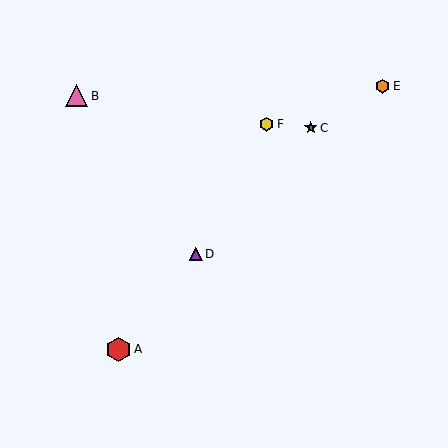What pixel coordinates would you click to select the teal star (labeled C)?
Click at (311, 128) to select the teal star C.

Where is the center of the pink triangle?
The center of the pink triangle is at (77, 96).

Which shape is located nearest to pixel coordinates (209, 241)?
The purple triangle (labeled D) at (196, 254) is nearest to that location.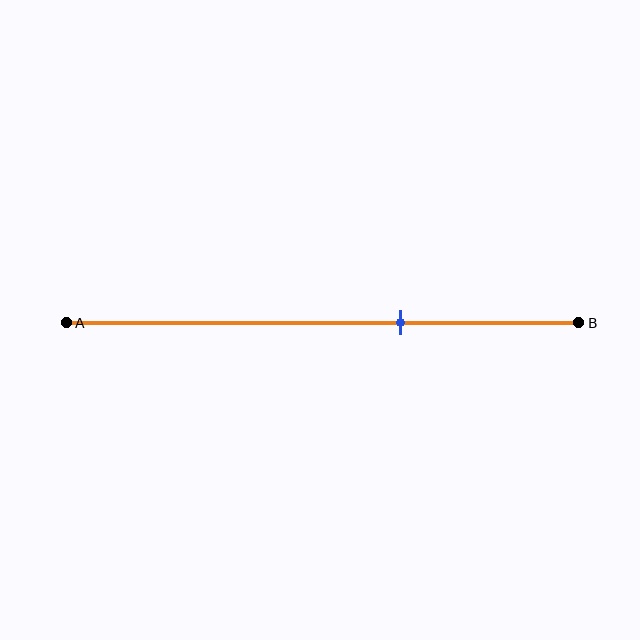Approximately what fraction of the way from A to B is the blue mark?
The blue mark is approximately 65% of the way from A to B.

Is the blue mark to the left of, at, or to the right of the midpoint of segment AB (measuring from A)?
The blue mark is to the right of the midpoint of segment AB.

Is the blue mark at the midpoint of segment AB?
No, the mark is at about 65% from A, not at the 50% midpoint.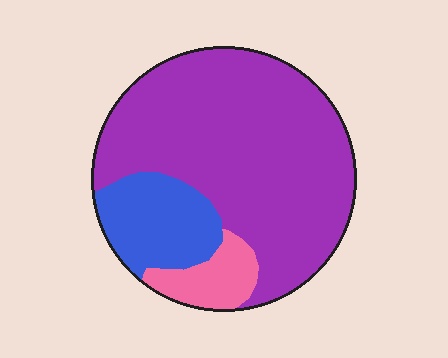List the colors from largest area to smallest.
From largest to smallest: purple, blue, pink.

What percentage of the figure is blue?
Blue takes up about one sixth (1/6) of the figure.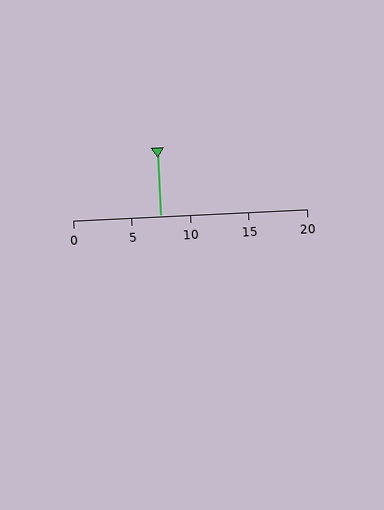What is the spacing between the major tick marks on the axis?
The major ticks are spaced 5 apart.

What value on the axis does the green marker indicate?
The marker indicates approximately 7.5.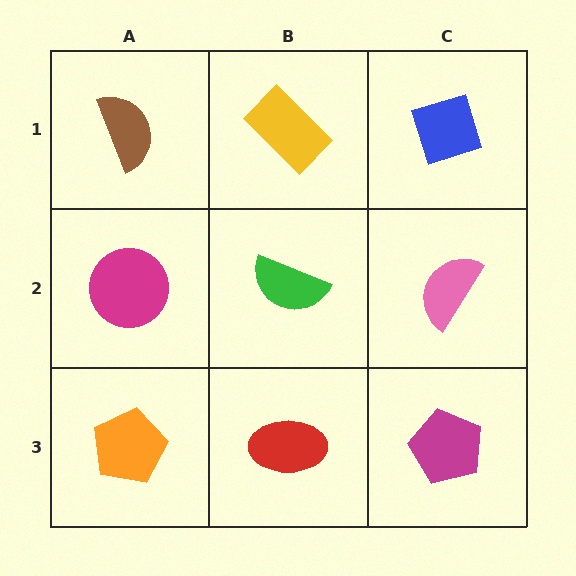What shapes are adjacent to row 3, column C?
A pink semicircle (row 2, column C), a red ellipse (row 3, column B).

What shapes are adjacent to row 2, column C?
A blue diamond (row 1, column C), a magenta pentagon (row 3, column C), a green semicircle (row 2, column B).